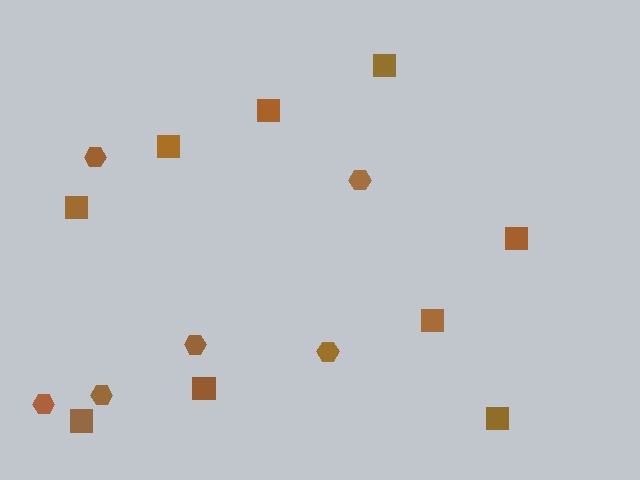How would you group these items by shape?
There are 2 groups: one group of squares (9) and one group of hexagons (6).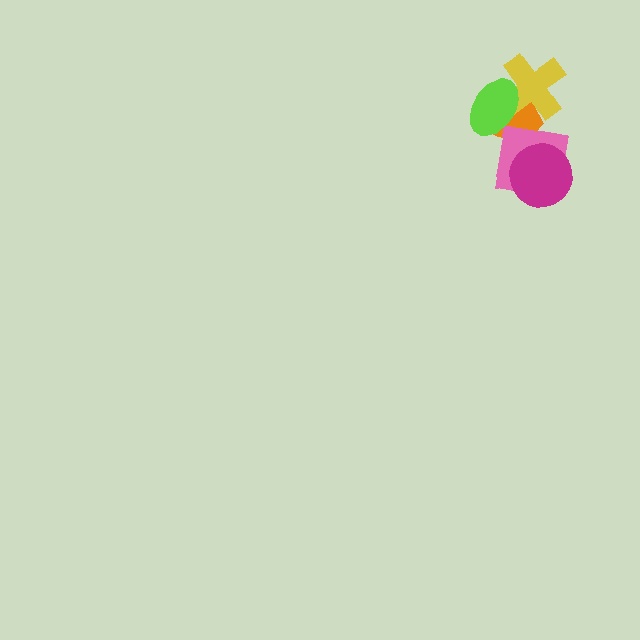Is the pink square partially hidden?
Yes, it is partially covered by another shape.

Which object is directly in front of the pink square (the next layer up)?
The magenta circle is directly in front of the pink square.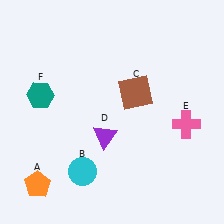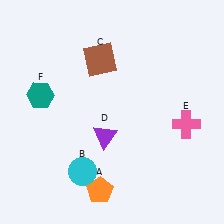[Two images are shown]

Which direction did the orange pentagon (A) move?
The orange pentagon (A) moved right.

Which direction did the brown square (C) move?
The brown square (C) moved left.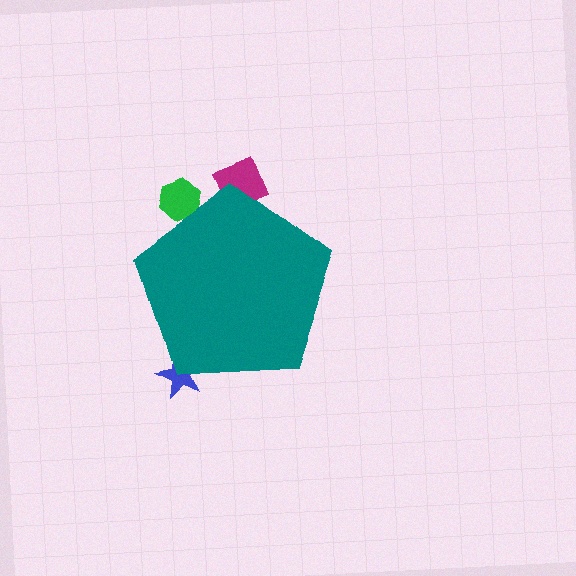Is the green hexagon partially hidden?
Yes, the green hexagon is partially hidden behind the teal pentagon.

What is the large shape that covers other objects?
A teal pentagon.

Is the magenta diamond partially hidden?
Yes, the magenta diamond is partially hidden behind the teal pentagon.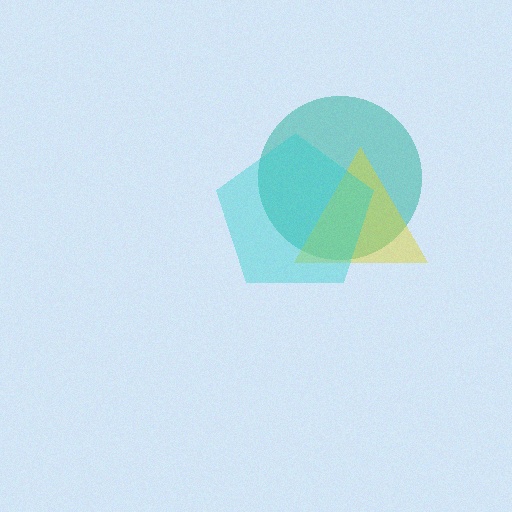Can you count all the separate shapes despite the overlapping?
Yes, there are 3 separate shapes.